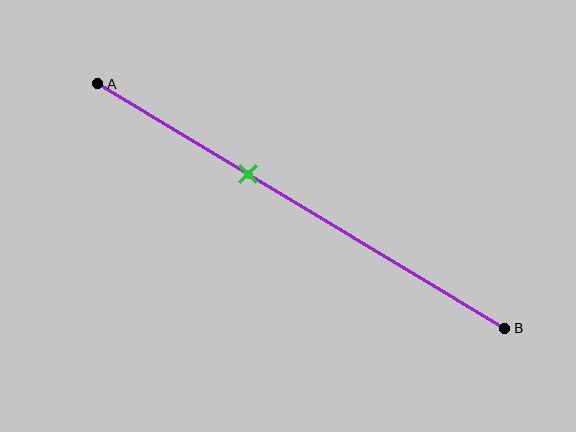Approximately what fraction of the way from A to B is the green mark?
The green mark is approximately 35% of the way from A to B.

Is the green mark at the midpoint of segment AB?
No, the mark is at about 35% from A, not at the 50% midpoint.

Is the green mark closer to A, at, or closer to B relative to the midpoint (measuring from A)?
The green mark is closer to point A than the midpoint of segment AB.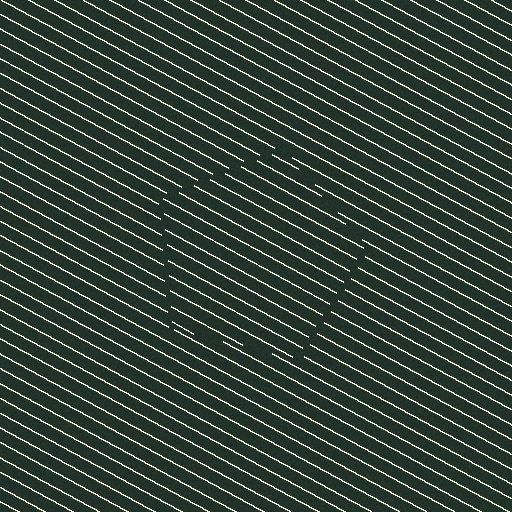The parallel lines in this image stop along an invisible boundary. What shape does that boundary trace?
An illusory pentagon. The interior of the shape contains the same grating, shifted by half a period — the contour is defined by the phase discontinuity where line-ends from the inner and outer gratings abut.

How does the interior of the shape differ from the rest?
The interior of the shape contains the same grating, shifted by half a period — the contour is defined by the phase discontinuity where line-ends from the inner and outer gratings abut.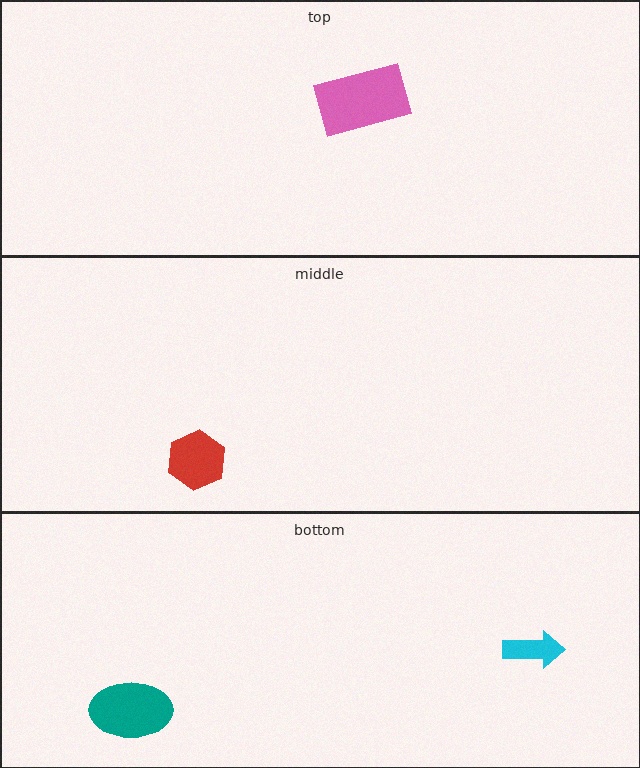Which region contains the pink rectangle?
The top region.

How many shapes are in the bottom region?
2.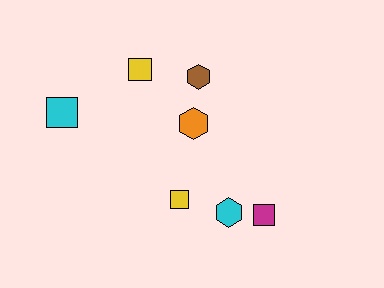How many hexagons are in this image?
There are 3 hexagons.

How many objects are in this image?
There are 7 objects.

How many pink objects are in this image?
There are no pink objects.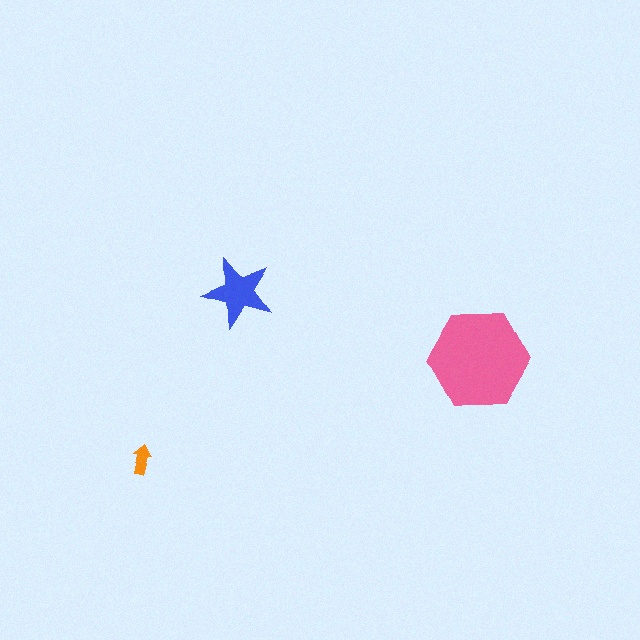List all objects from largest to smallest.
The pink hexagon, the blue star, the orange arrow.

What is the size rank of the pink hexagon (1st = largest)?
1st.